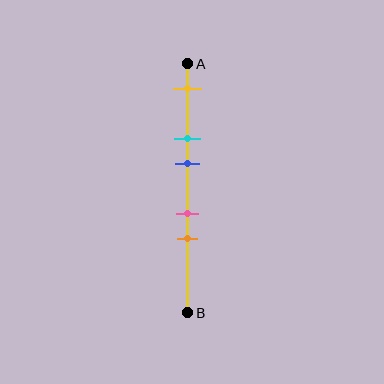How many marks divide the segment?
There are 5 marks dividing the segment.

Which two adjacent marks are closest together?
The pink and orange marks are the closest adjacent pair.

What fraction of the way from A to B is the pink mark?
The pink mark is approximately 60% (0.6) of the way from A to B.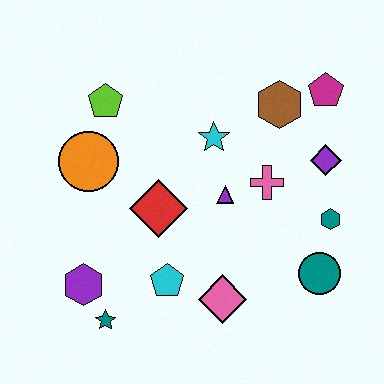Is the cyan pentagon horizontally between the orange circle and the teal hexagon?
Yes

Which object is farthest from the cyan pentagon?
The magenta pentagon is farthest from the cyan pentagon.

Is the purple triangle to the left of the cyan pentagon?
No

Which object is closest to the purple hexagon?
The teal star is closest to the purple hexagon.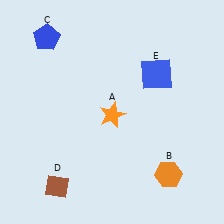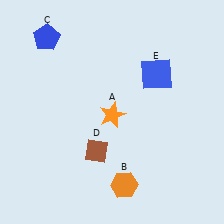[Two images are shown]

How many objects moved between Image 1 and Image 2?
2 objects moved between the two images.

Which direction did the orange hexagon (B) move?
The orange hexagon (B) moved left.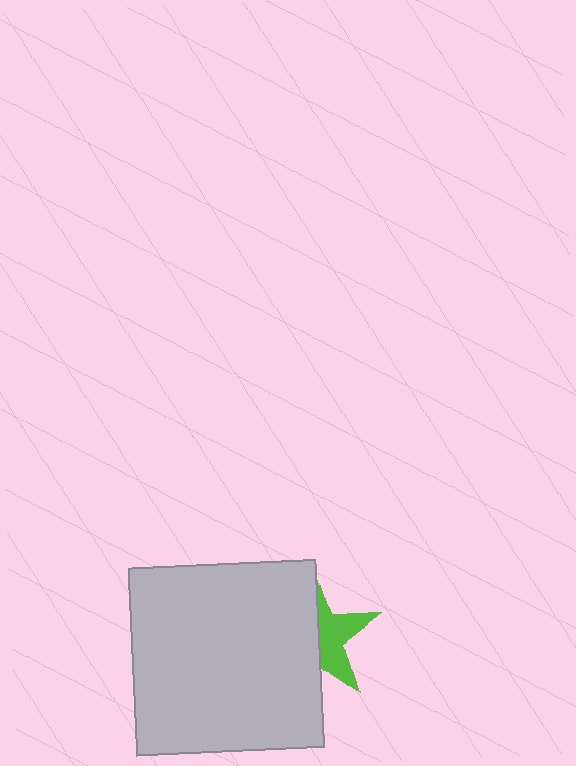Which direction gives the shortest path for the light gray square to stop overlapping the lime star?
Moving left gives the shortest separation.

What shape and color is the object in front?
The object in front is a light gray square.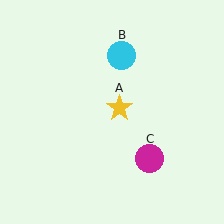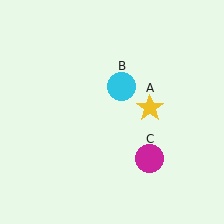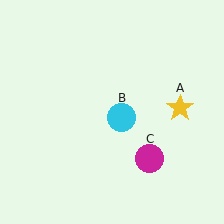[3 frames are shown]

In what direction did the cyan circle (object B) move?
The cyan circle (object B) moved down.